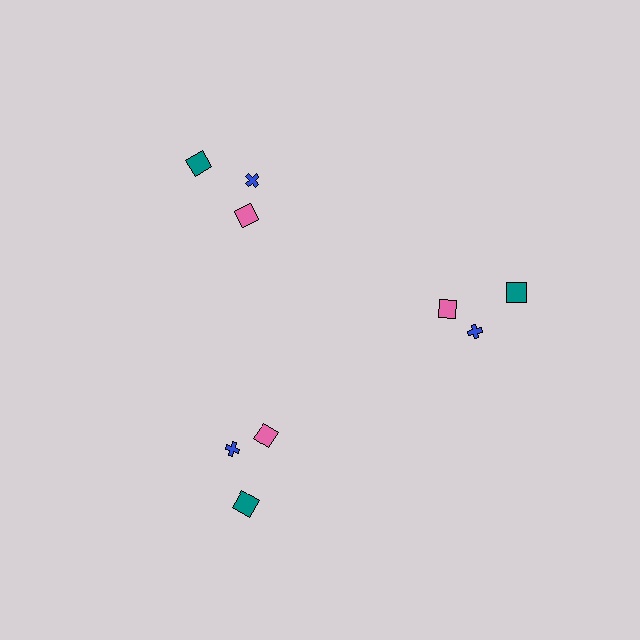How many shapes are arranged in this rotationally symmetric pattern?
There are 9 shapes, arranged in 3 groups of 3.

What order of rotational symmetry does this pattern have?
This pattern has 3-fold rotational symmetry.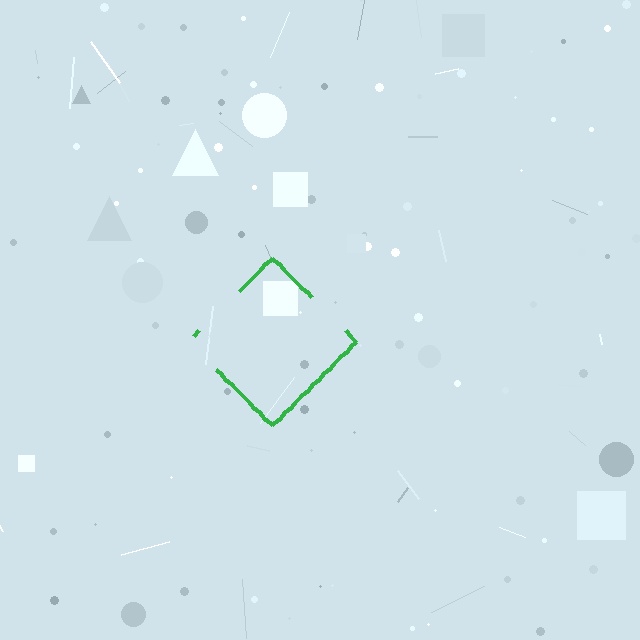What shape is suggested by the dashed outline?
The dashed outline suggests a diamond.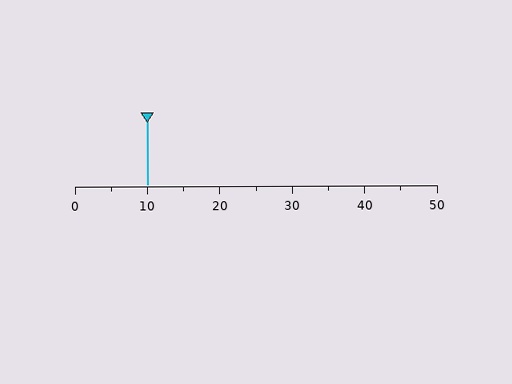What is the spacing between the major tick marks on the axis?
The major ticks are spaced 10 apart.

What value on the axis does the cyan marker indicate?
The marker indicates approximately 10.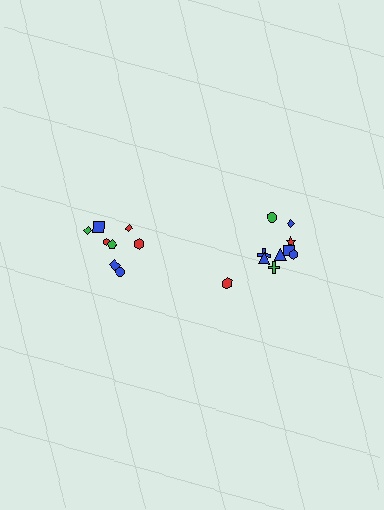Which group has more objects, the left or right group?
The right group.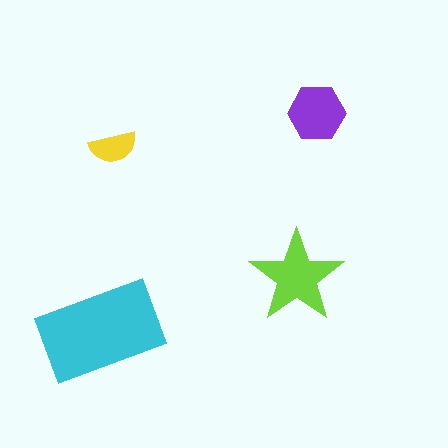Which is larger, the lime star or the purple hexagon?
The lime star.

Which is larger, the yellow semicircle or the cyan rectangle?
The cyan rectangle.